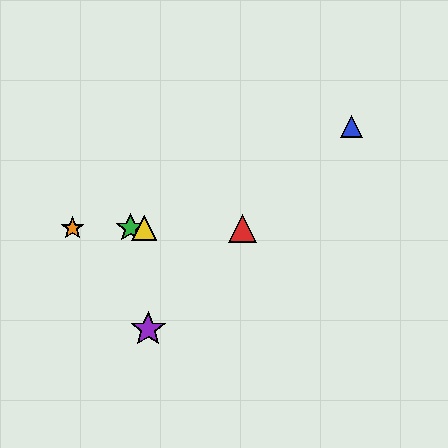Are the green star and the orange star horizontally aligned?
Yes, both are at y≈228.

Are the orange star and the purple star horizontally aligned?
No, the orange star is at y≈228 and the purple star is at y≈329.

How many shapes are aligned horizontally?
4 shapes (the red triangle, the green star, the yellow triangle, the orange star) are aligned horizontally.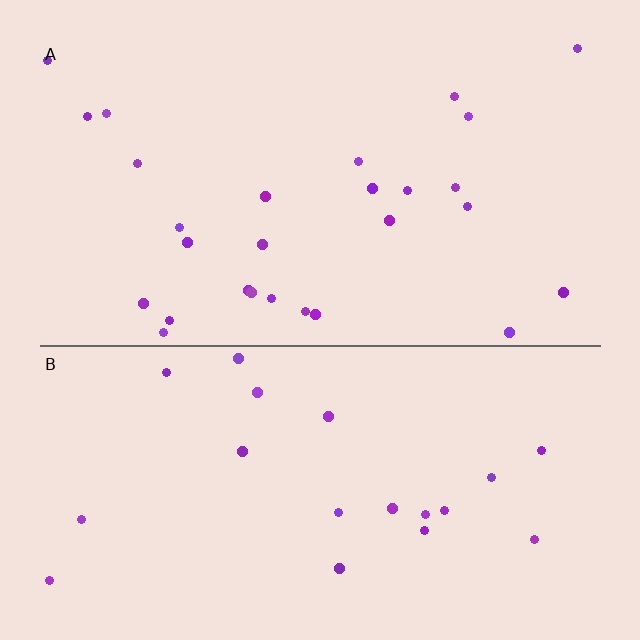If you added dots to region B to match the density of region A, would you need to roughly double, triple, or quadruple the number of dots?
Approximately double.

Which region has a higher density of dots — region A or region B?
A (the top).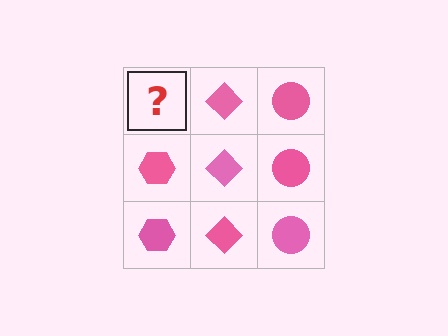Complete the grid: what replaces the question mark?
The question mark should be replaced with a pink hexagon.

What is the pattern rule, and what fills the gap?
The rule is that each column has a consistent shape. The gap should be filled with a pink hexagon.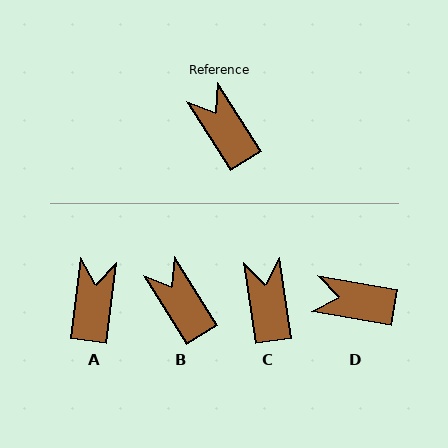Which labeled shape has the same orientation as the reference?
B.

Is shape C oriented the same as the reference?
No, it is off by about 24 degrees.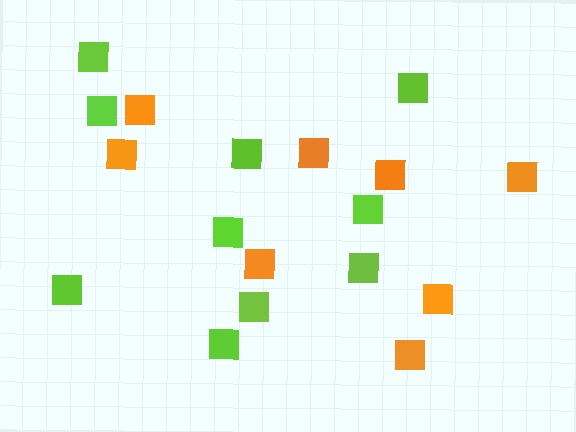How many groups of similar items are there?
There are 2 groups: one group of lime squares (10) and one group of orange squares (8).